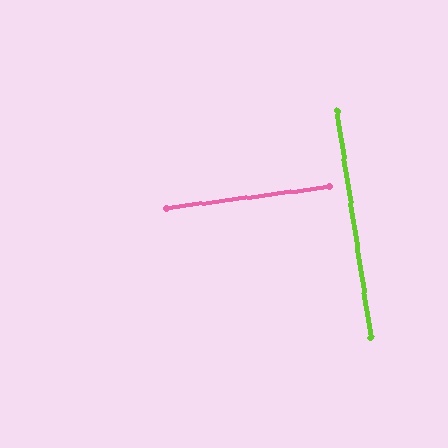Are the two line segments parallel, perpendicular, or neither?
Perpendicular — they meet at approximately 89°.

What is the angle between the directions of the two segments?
Approximately 89 degrees.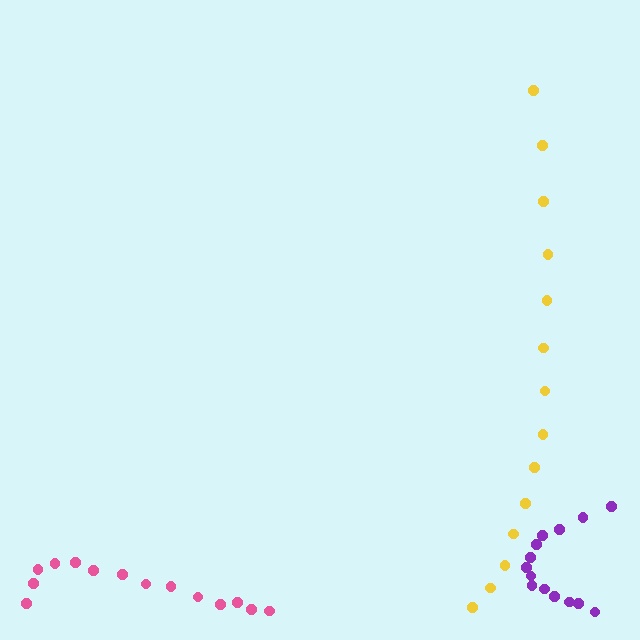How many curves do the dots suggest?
There are 3 distinct paths.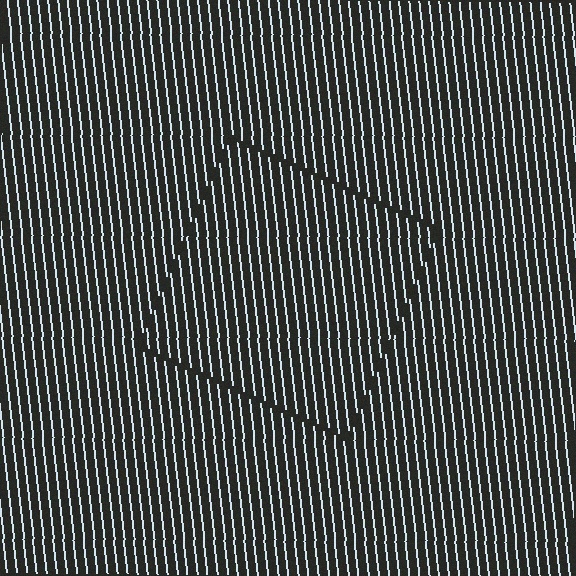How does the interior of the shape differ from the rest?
The interior of the shape contains the same grating, shifted by half a period — the contour is defined by the phase discontinuity where line-ends from the inner and outer gratings abut.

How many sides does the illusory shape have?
4 sides — the line-ends trace a square.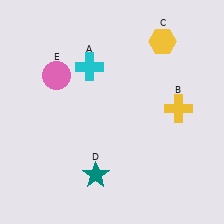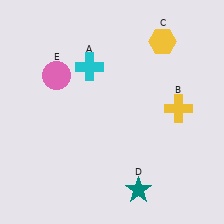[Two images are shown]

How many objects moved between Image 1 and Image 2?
1 object moved between the two images.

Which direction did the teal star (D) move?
The teal star (D) moved right.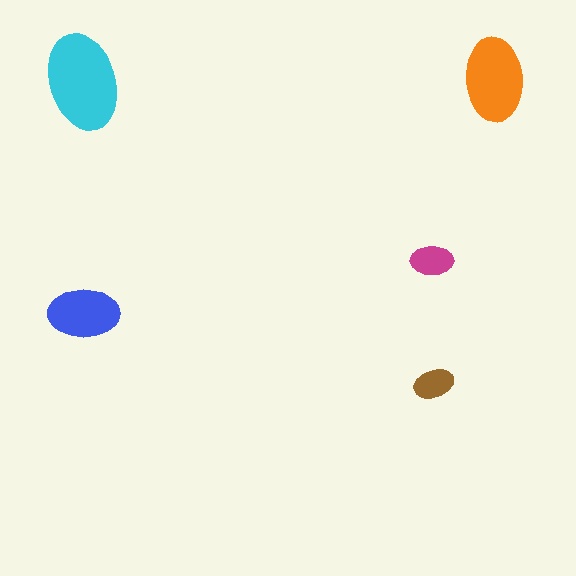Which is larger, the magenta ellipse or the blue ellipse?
The blue one.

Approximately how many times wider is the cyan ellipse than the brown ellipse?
About 2.5 times wider.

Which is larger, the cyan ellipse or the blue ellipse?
The cyan one.